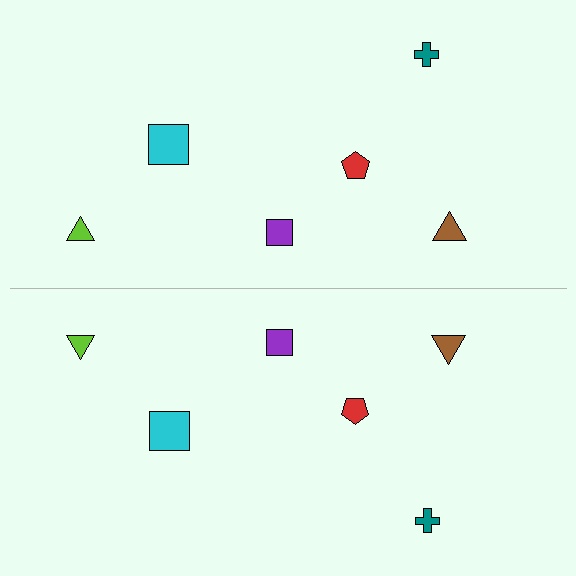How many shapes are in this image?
There are 12 shapes in this image.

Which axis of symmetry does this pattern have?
The pattern has a horizontal axis of symmetry running through the center of the image.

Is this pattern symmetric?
Yes, this pattern has bilateral (reflection) symmetry.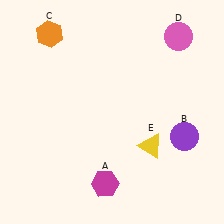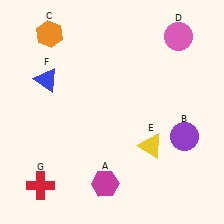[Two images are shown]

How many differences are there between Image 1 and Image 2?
There are 2 differences between the two images.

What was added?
A blue triangle (F), a red cross (G) were added in Image 2.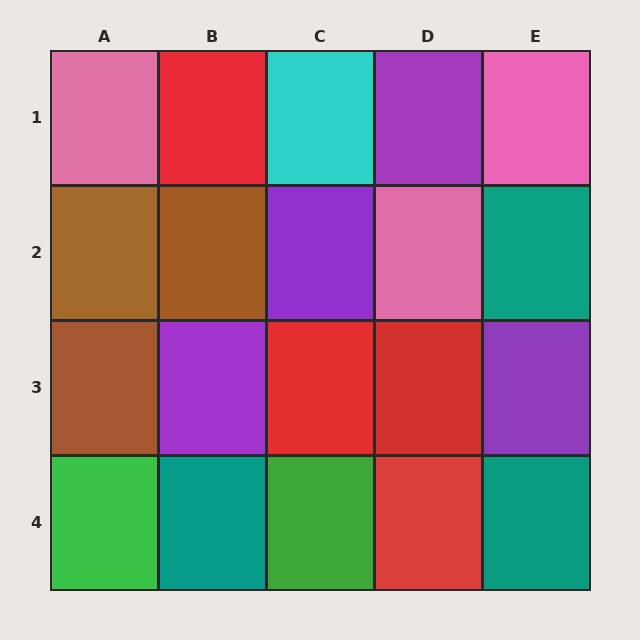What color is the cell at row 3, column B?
Purple.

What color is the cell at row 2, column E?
Teal.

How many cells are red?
4 cells are red.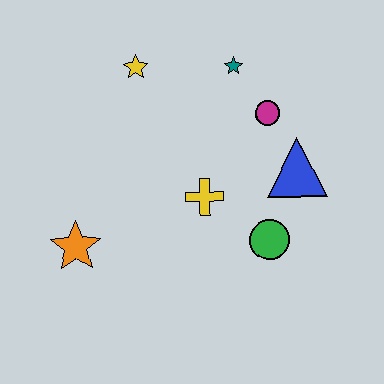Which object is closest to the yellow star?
The teal star is closest to the yellow star.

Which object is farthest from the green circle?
The yellow star is farthest from the green circle.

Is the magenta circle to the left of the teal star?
No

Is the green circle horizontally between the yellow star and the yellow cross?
No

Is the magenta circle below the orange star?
No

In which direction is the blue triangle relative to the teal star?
The blue triangle is below the teal star.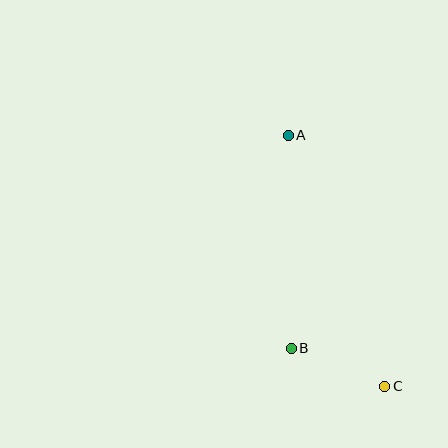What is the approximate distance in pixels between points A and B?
The distance between A and B is approximately 213 pixels.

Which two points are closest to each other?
Points B and C are closest to each other.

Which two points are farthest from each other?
Points A and C are farthest from each other.